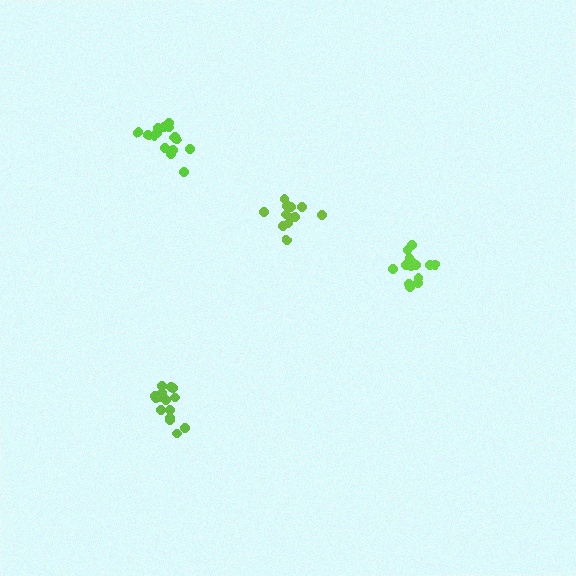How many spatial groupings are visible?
There are 4 spatial groupings.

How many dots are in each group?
Group 1: 15 dots, Group 2: 15 dots, Group 3: 13 dots, Group 4: 16 dots (59 total).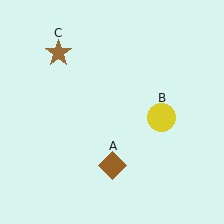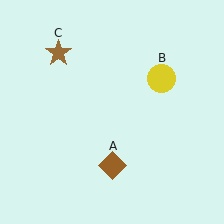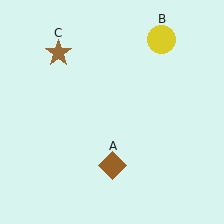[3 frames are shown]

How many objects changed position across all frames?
1 object changed position: yellow circle (object B).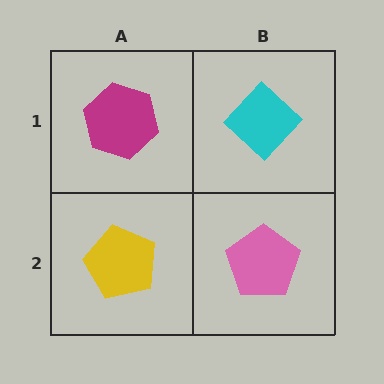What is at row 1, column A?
A magenta hexagon.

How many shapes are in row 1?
2 shapes.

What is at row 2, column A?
A yellow pentagon.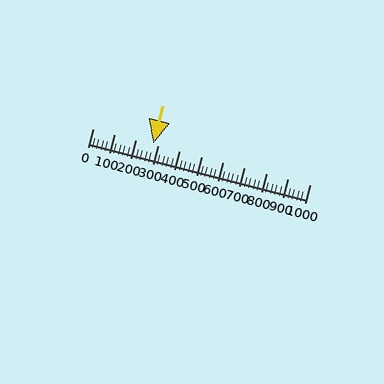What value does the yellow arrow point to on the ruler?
The yellow arrow points to approximately 281.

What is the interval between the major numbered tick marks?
The major tick marks are spaced 100 units apart.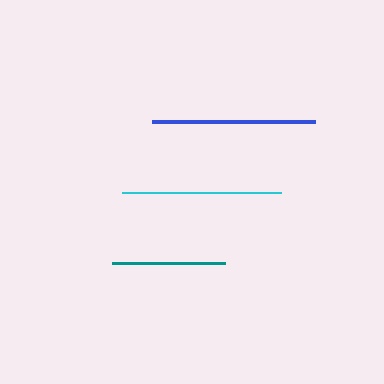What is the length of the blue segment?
The blue segment is approximately 163 pixels long.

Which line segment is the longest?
The blue line is the longest at approximately 163 pixels.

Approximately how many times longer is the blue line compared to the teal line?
The blue line is approximately 1.4 times the length of the teal line.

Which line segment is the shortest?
The teal line is the shortest at approximately 113 pixels.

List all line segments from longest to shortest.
From longest to shortest: blue, cyan, teal.